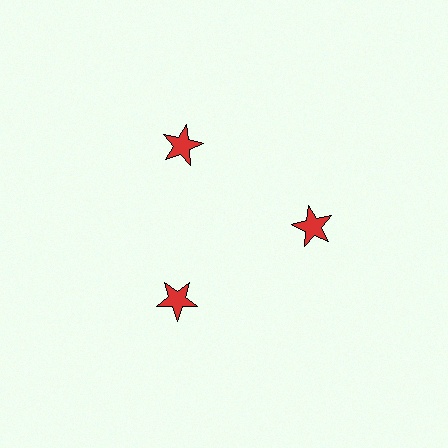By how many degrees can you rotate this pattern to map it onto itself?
The pattern maps onto itself every 120 degrees of rotation.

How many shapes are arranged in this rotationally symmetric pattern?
There are 3 shapes, arranged in 3 groups of 1.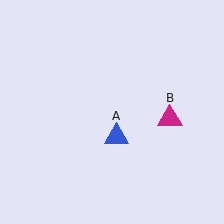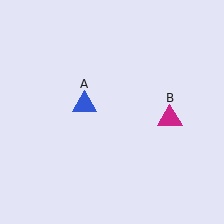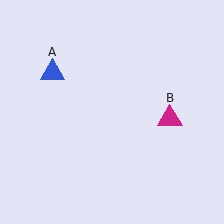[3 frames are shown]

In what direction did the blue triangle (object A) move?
The blue triangle (object A) moved up and to the left.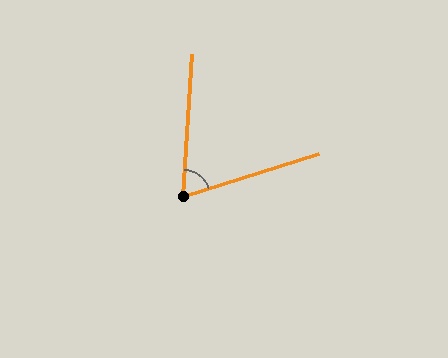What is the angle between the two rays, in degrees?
Approximately 69 degrees.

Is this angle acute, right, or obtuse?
It is acute.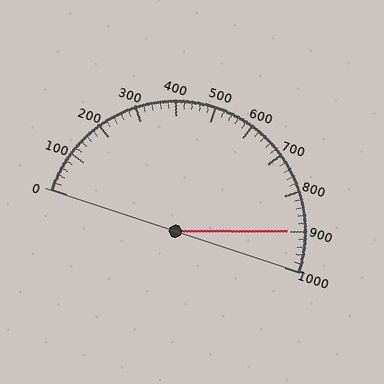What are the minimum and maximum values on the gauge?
The gauge ranges from 0 to 1000.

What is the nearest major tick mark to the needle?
The nearest major tick mark is 900.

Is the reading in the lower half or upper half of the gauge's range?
The reading is in the upper half of the range (0 to 1000).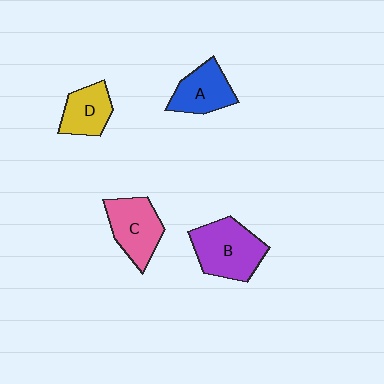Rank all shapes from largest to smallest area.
From largest to smallest: B (purple), C (pink), A (blue), D (yellow).